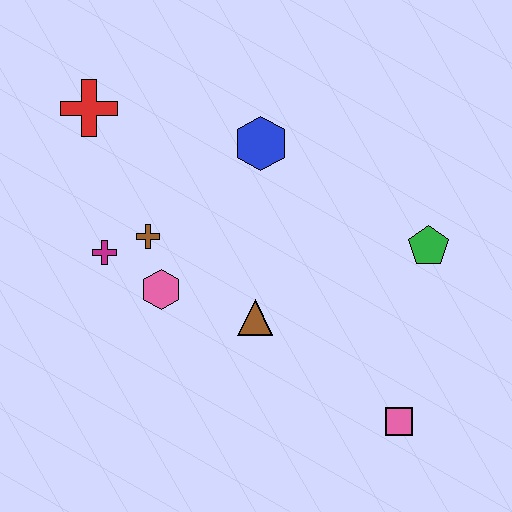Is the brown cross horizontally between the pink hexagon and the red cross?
Yes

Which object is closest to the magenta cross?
The brown cross is closest to the magenta cross.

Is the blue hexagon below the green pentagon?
No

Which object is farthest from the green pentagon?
The red cross is farthest from the green pentagon.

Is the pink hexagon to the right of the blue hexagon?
No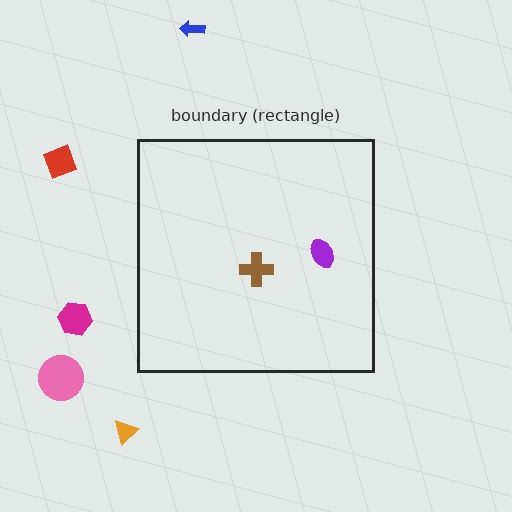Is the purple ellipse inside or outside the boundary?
Inside.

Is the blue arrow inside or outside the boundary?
Outside.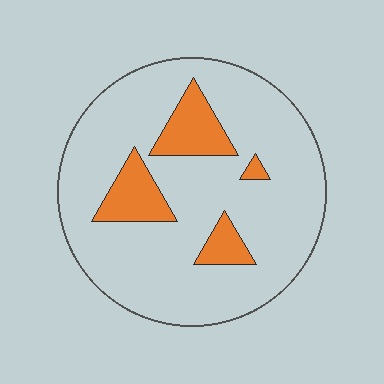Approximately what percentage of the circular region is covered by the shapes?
Approximately 15%.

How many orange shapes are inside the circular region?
4.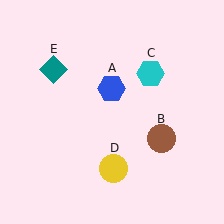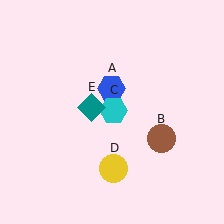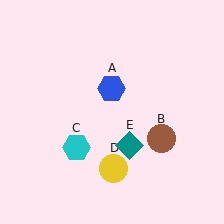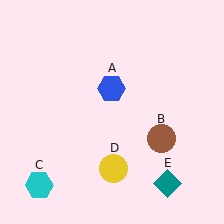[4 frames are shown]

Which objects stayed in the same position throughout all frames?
Blue hexagon (object A) and brown circle (object B) and yellow circle (object D) remained stationary.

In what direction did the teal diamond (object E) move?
The teal diamond (object E) moved down and to the right.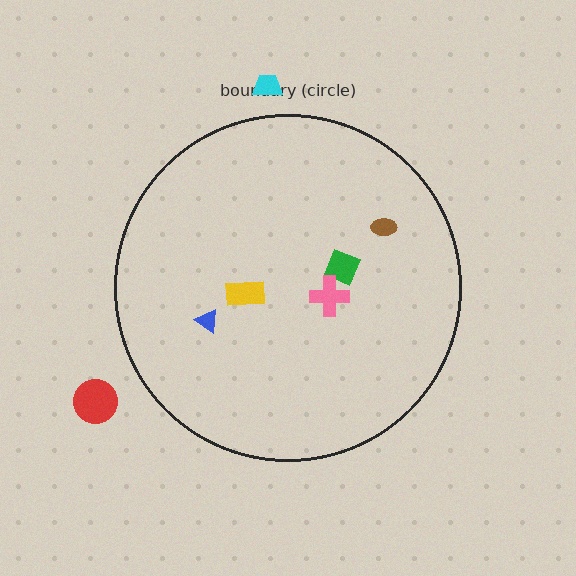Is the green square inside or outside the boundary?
Inside.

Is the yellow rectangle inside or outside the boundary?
Inside.